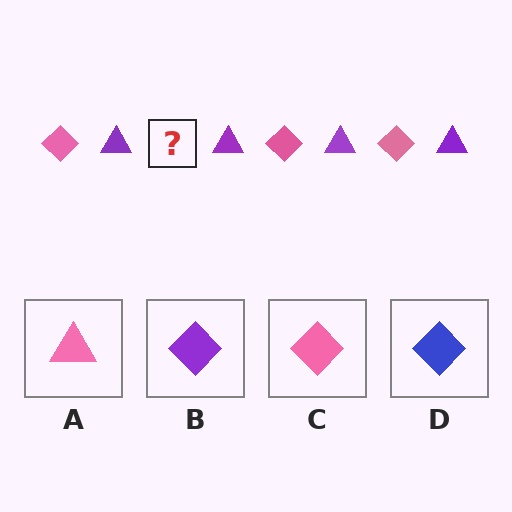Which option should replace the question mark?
Option C.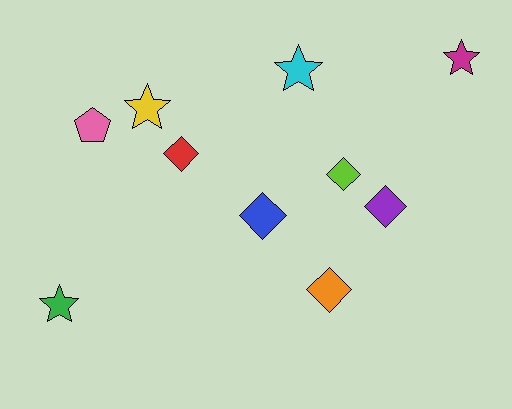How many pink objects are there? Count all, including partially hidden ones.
There is 1 pink object.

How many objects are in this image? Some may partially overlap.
There are 10 objects.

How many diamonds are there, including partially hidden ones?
There are 5 diamonds.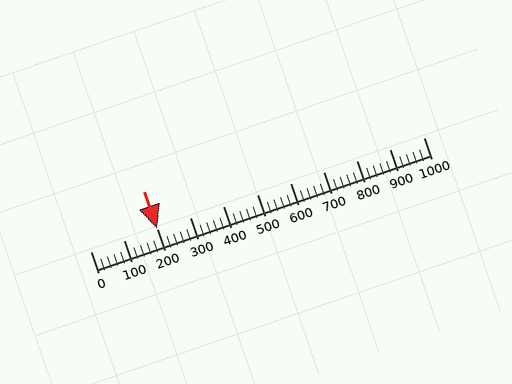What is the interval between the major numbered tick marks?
The major tick marks are spaced 100 units apart.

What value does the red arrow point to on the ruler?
The red arrow points to approximately 200.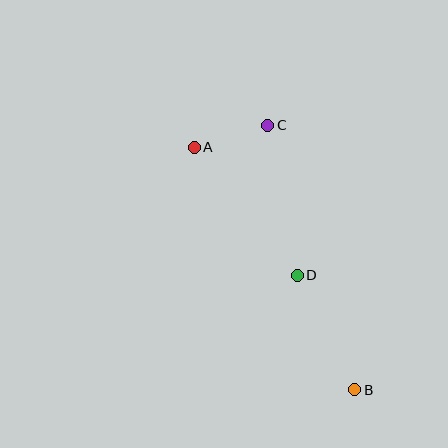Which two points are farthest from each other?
Points A and B are farthest from each other.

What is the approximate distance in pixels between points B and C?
The distance between B and C is approximately 279 pixels.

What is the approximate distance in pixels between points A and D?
The distance between A and D is approximately 165 pixels.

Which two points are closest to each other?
Points A and C are closest to each other.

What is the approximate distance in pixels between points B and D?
The distance between B and D is approximately 128 pixels.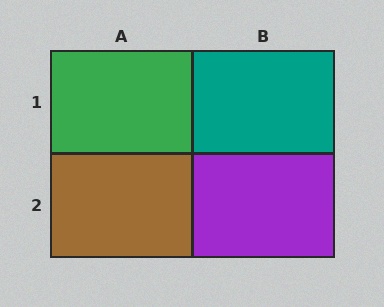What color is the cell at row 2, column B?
Purple.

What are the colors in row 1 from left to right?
Green, teal.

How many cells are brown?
1 cell is brown.